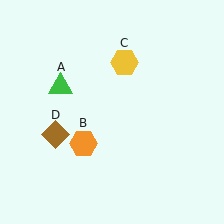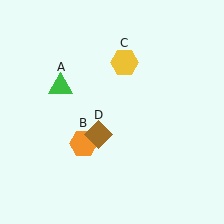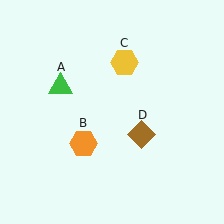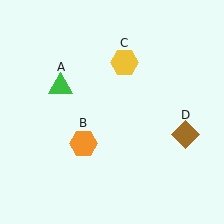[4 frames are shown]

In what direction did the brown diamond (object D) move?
The brown diamond (object D) moved right.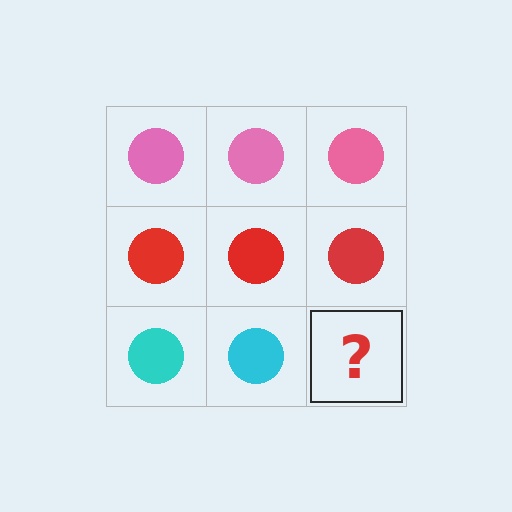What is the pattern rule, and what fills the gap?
The rule is that each row has a consistent color. The gap should be filled with a cyan circle.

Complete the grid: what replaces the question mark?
The question mark should be replaced with a cyan circle.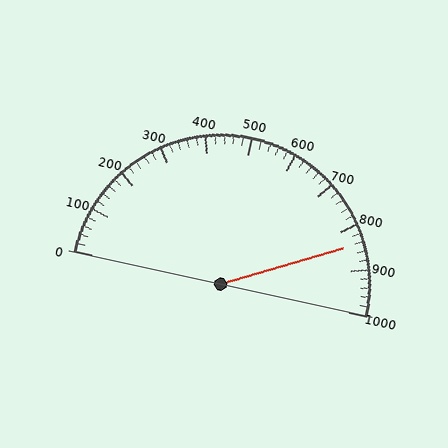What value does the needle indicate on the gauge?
The needle indicates approximately 840.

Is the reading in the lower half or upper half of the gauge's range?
The reading is in the upper half of the range (0 to 1000).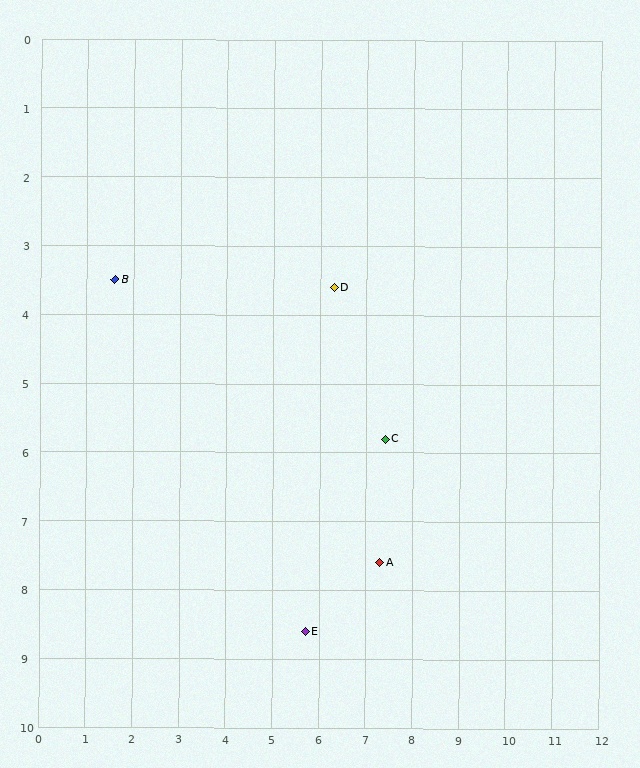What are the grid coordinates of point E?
Point E is at approximately (5.7, 8.6).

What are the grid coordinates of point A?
Point A is at approximately (7.3, 7.6).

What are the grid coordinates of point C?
Point C is at approximately (7.4, 5.8).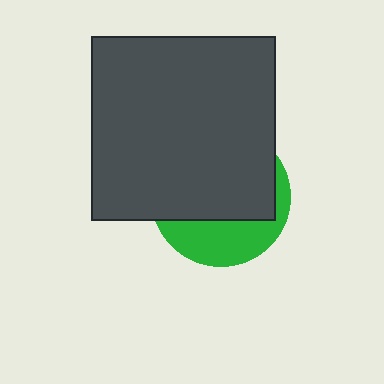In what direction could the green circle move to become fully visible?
The green circle could move down. That would shift it out from behind the dark gray square entirely.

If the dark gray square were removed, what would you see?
You would see the complete green circle.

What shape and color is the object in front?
The object in front is a dark gray square.